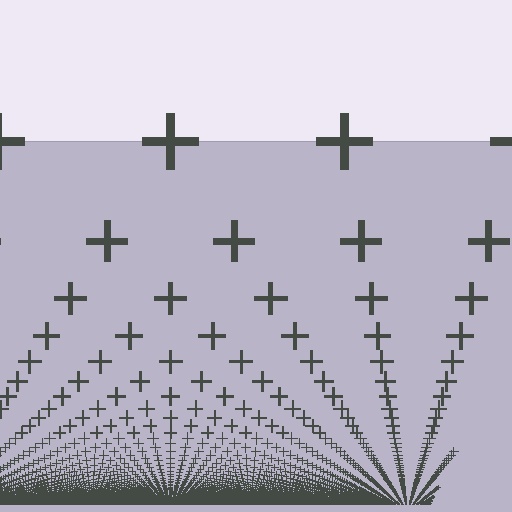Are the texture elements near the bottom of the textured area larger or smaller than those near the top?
Smaller. The gradient is inverted — elements near the bottom are smaller and denser.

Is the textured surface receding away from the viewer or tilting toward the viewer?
The surface appears to tilt toward the viewer. Texture elements get larger and sparser toward the top.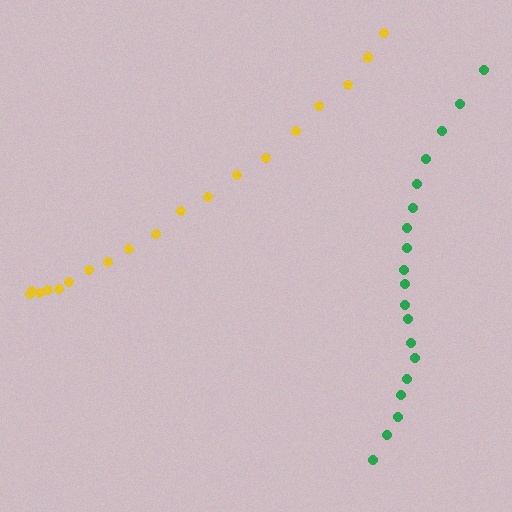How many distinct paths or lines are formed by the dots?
There are 2 distinct paths.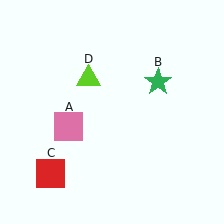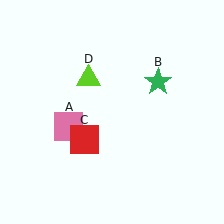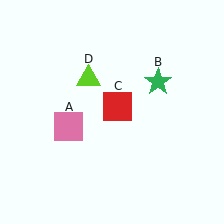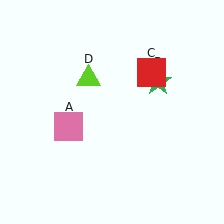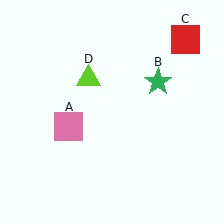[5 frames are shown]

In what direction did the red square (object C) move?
The red square (object C) moved up and to the right.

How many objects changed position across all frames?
1 object changed position: red square (object C).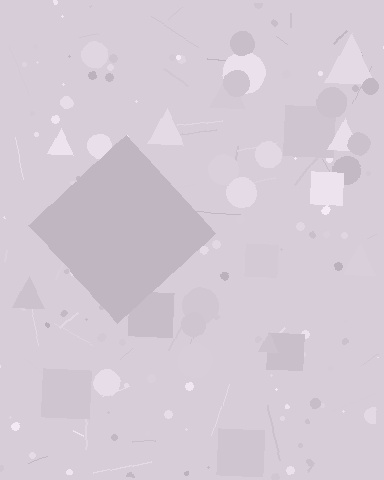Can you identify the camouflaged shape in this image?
The camouflaged shape is a diamond.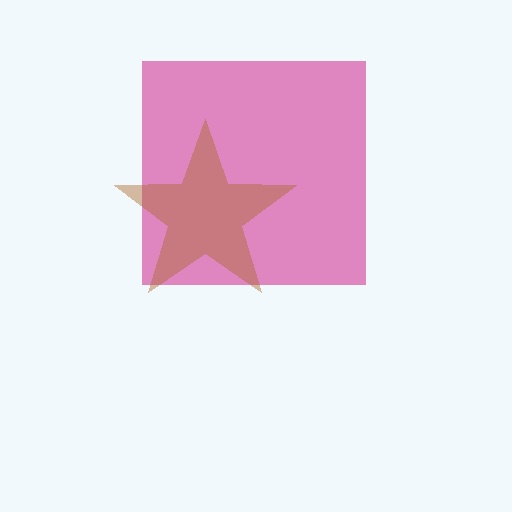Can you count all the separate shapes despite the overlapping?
Yes, there are 2 separate shapes.